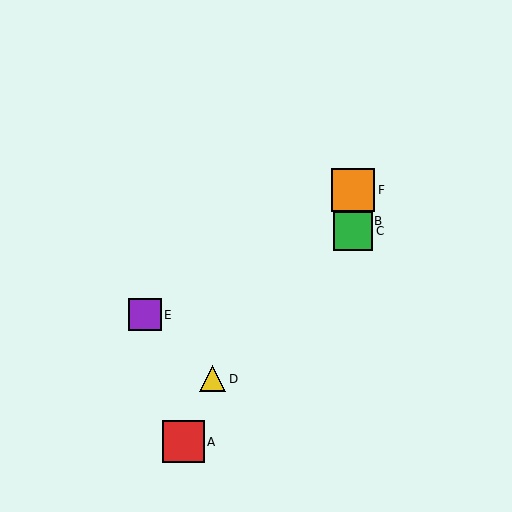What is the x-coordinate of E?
Object E is at x≈145.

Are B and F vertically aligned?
Yes, both are at x≈353.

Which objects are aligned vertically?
Objects B, C, F are aligned vertically.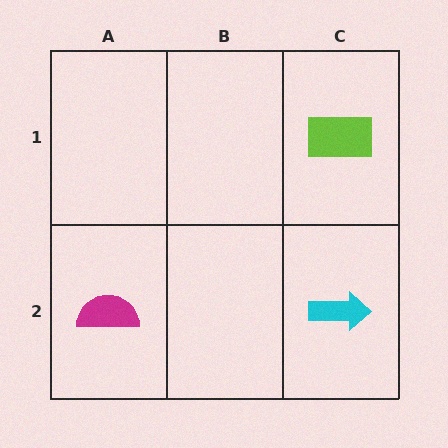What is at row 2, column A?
A magenta semicircle.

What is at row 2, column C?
A cyan arrow.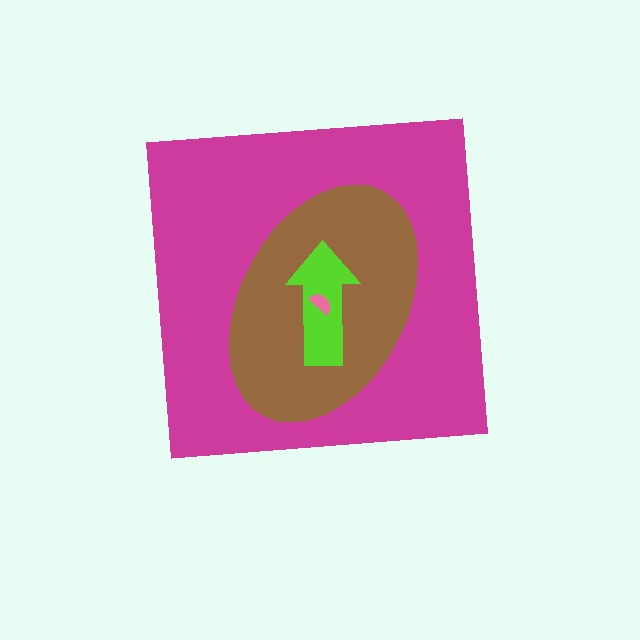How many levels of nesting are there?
4.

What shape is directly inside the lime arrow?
The pink semicircle.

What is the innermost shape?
The pink semicircle.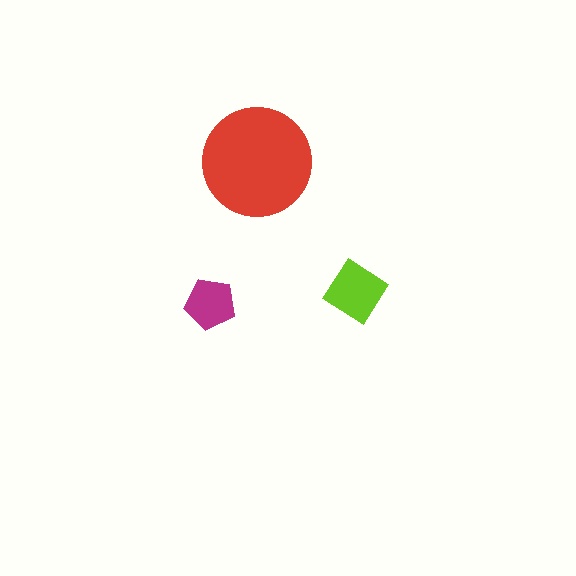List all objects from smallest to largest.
The magenta pentagon, the lime diamond, the red circle.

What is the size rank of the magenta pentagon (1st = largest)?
3rd.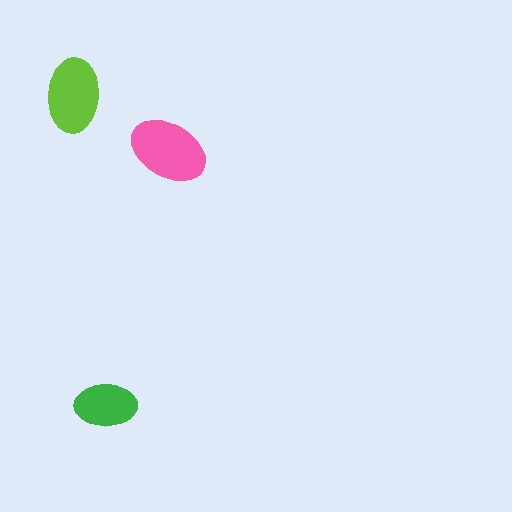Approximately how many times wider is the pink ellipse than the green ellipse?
About 1.5 times wider.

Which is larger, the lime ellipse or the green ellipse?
The lime one.